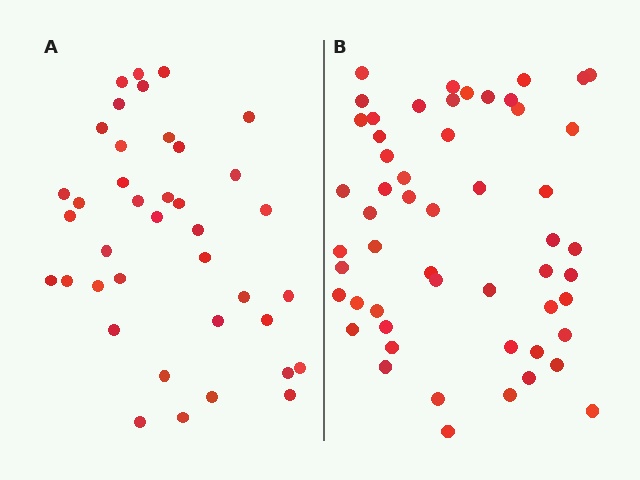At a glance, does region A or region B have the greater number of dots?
Region B (the right region) has more dots.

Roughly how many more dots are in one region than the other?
Region B has approximately 15 more dots than region A.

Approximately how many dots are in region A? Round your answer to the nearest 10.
About 40 dots. (The exact count is 39, which rounds to 40.)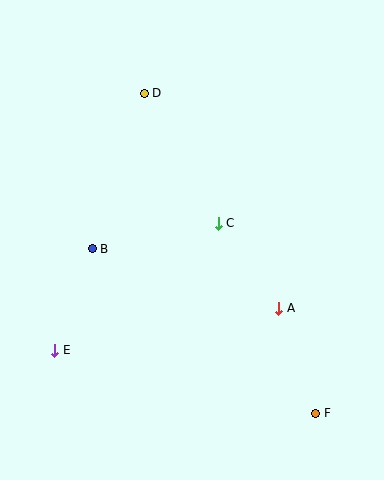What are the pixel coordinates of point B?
Point B is at (92, 249).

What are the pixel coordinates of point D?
Point D is at (144, 93).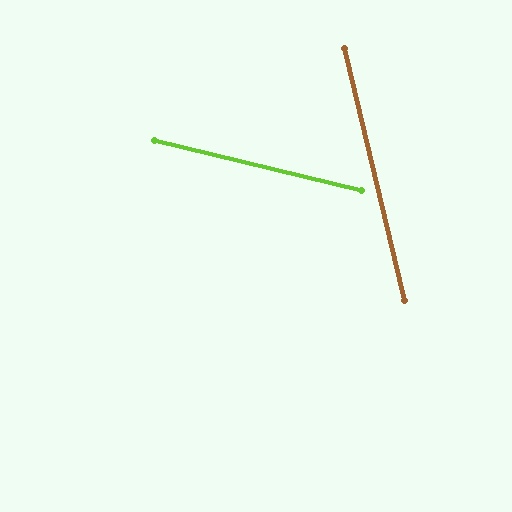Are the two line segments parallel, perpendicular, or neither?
Neither parallel nor perpendicular — they differ by about 63°.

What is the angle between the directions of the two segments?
Approximately 63 degrees.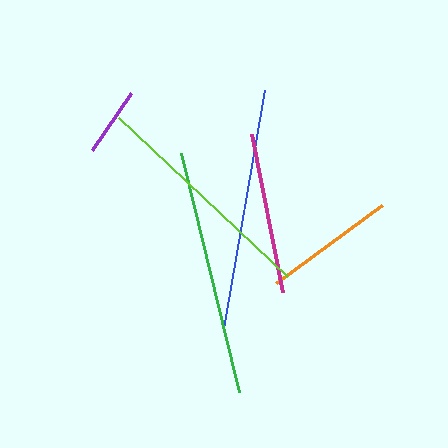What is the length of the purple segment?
The purple segment is approximately 69 pixels long.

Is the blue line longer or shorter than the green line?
The green line is longer than the blue line.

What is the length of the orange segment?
The orange segment is approximately 132 pixels long.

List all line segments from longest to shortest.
From longest to shortest: green, blue, lime, magenta, orange, purple.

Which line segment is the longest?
The green line is the longest at approximately 246 pixels.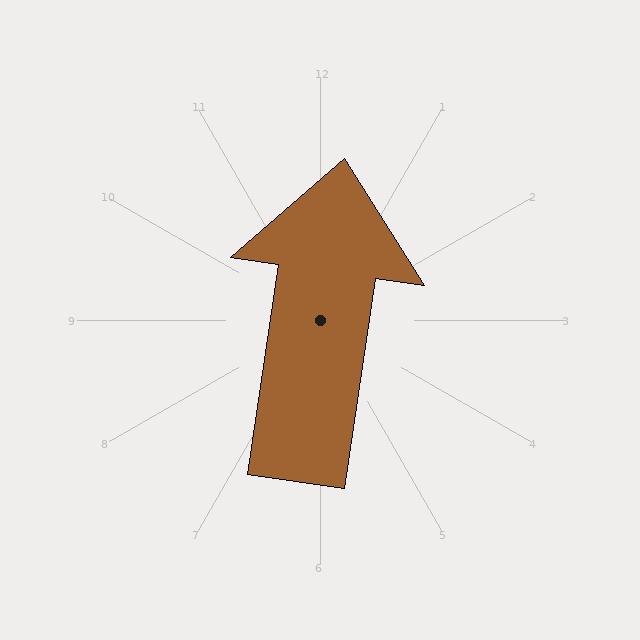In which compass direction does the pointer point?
North.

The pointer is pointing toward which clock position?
Roughly 12 o'clock.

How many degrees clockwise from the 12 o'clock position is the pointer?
Approximately 8 degrees.